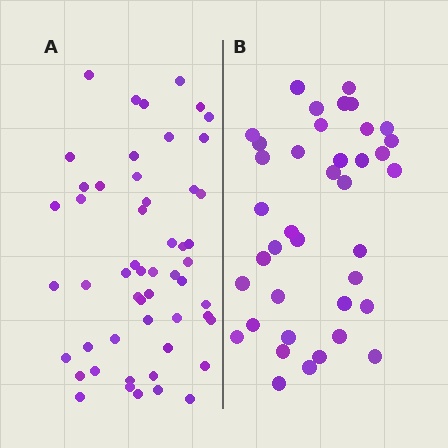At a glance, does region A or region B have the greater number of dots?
Region A (the left region) has more dots.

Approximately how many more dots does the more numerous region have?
Region A has approximately 15 more dots than region B.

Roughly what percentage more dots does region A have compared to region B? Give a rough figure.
About 35% more.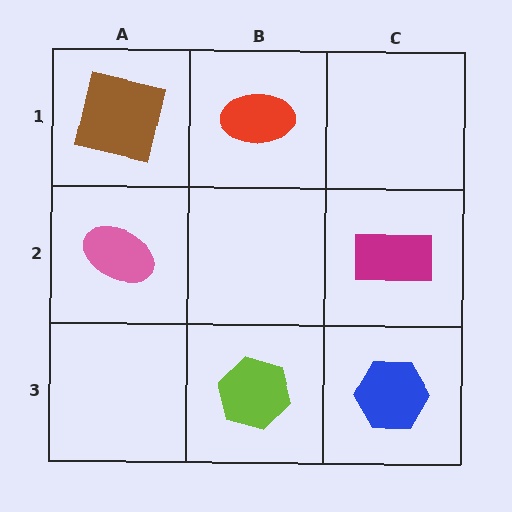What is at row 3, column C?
A blue hexagon.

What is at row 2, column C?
A magenta rectangle.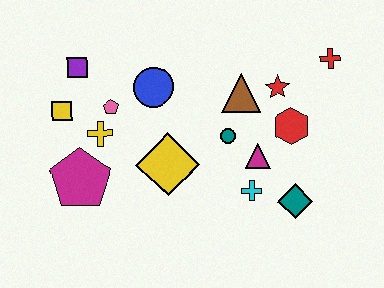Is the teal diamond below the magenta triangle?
Yes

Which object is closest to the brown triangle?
The red star is closest to the brown triangle.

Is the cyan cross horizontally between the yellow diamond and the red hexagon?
Yes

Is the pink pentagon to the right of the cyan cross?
No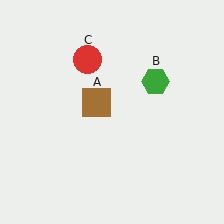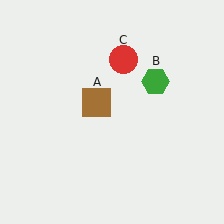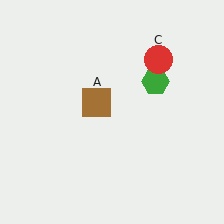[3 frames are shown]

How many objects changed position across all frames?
1 object changed position: red circle (object C).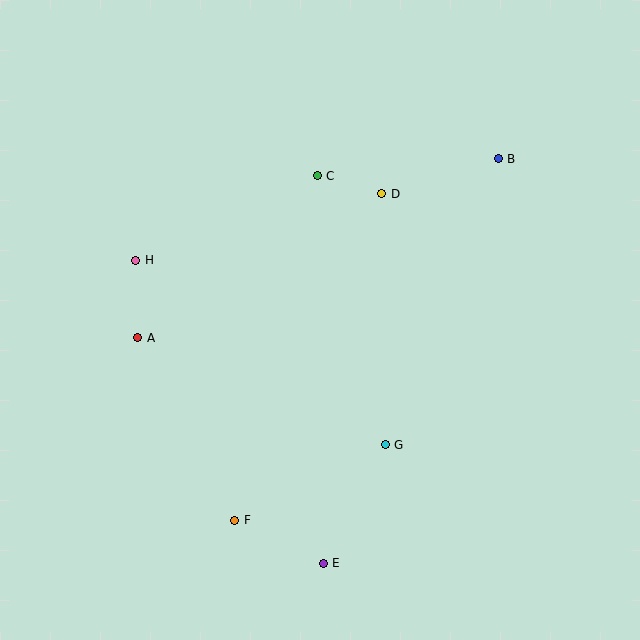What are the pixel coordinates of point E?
Point E is at (323, 563).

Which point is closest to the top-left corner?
Point H is closest to the top-left corner.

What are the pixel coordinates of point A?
Point A is at (137, 338).